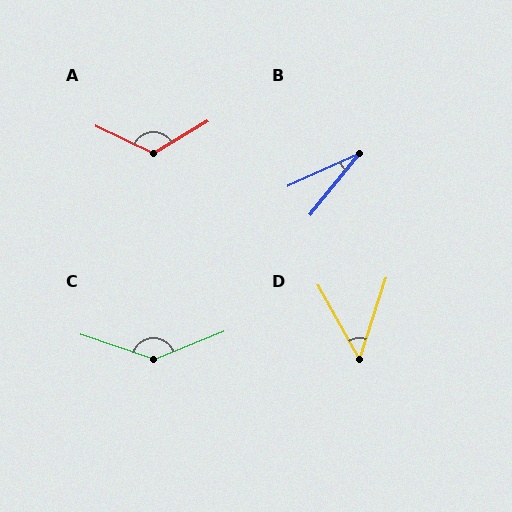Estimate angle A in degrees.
Approximately 124 degrees.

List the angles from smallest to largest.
B (26°), D (47°), A (124°), C (139°).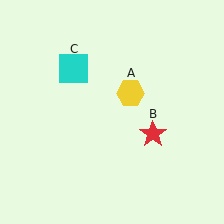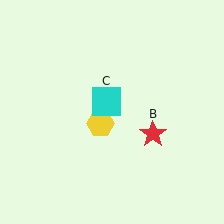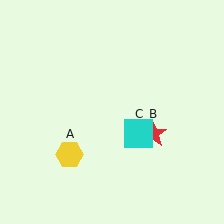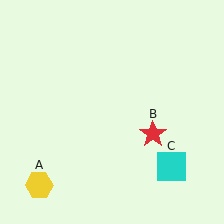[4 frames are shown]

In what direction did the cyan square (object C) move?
The cyan square (object C) moved down and to the right.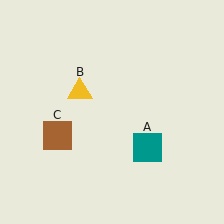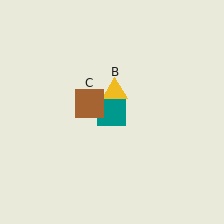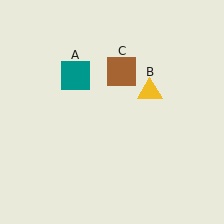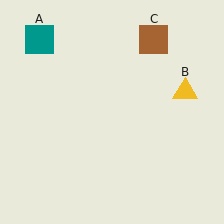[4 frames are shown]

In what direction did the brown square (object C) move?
The brown square (object C) moved up and to the right.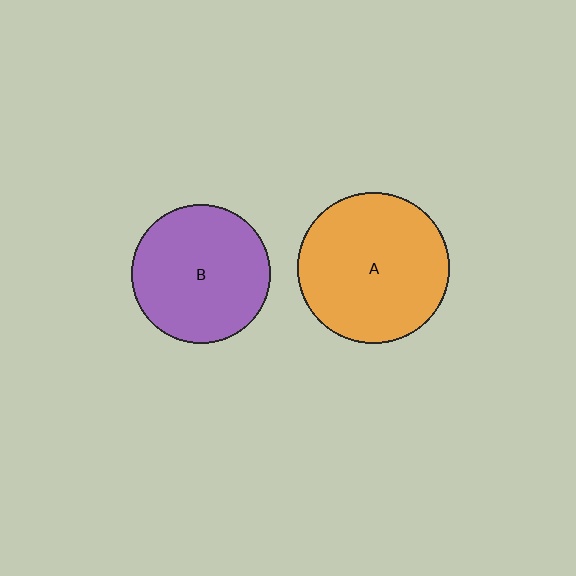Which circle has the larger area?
Circle A (orange).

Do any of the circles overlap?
No, none of the circles overlap.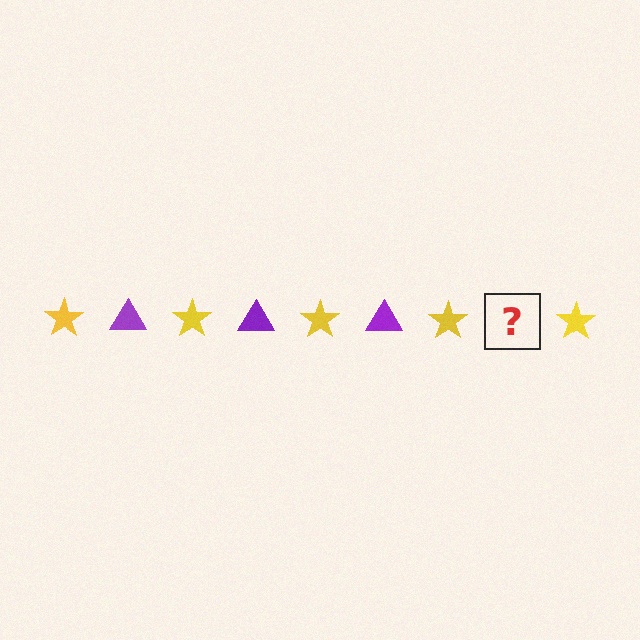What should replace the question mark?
The question mark should be replaced with a purple triangle.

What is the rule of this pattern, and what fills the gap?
The rule is that the pattern alternates between yellow star and purple triangle. The gap should be filled with a purple triangle.